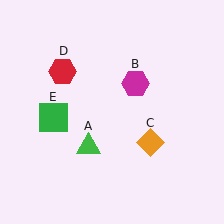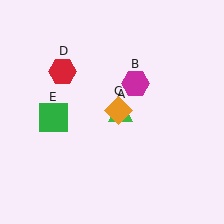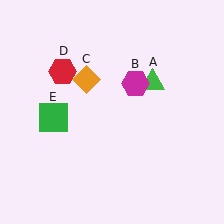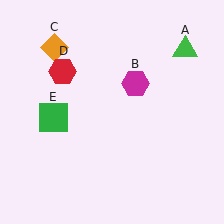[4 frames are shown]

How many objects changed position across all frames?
2 objects changed position: green triangle (object A), orange diamond (object C).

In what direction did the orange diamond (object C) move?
The orange diamond (object C) moved up and to the left.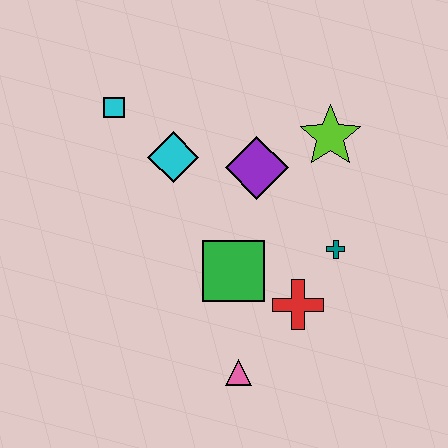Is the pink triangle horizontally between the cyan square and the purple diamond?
Yes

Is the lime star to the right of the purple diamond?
Yes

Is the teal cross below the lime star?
Yes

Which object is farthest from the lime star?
The pink triangle is farthest from the lime star.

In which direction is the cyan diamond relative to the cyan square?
The cyan diamond is to the right of the cyan square.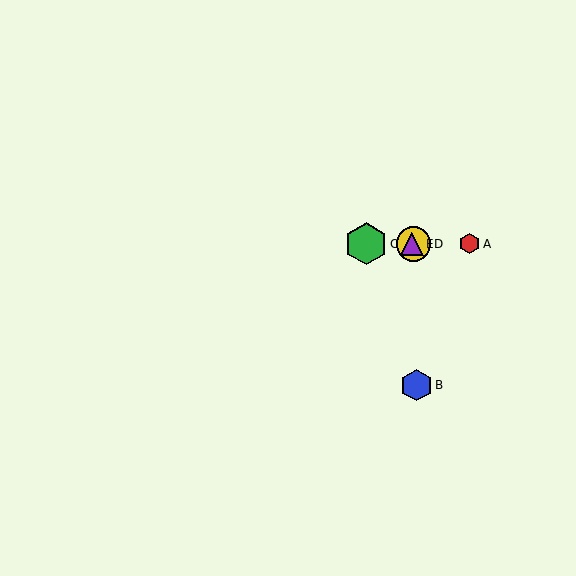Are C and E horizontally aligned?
Yes, both are at y≈244.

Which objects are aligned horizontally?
Objects A, C, D, E are aligned horizontally.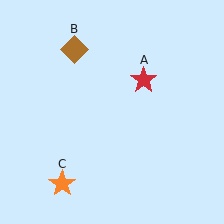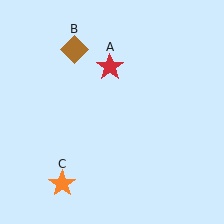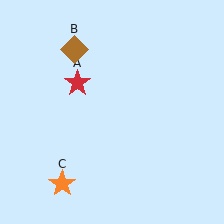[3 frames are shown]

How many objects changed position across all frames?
1 object changed position: red star (object A).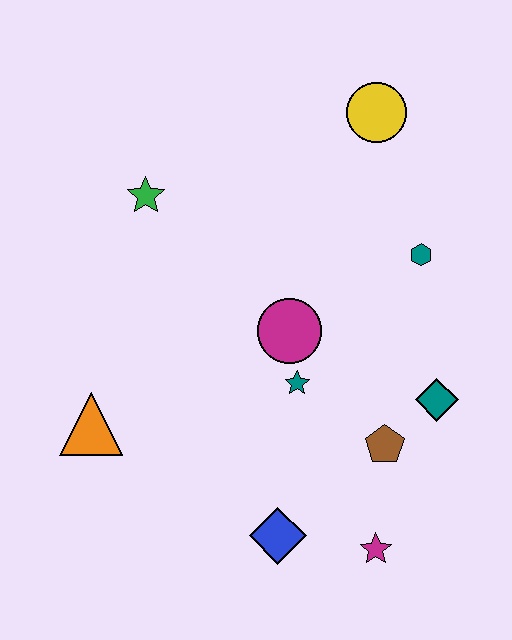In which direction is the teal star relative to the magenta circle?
The teal star is below the magenta circle.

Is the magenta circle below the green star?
Yes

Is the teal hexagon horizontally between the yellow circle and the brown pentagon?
No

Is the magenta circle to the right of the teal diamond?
No